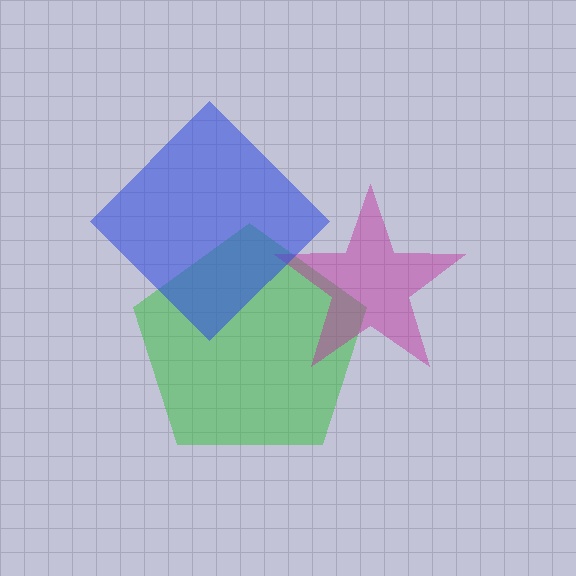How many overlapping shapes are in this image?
There are 3 overlapping shapes in the image.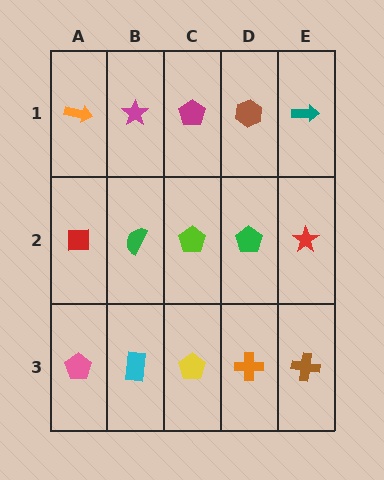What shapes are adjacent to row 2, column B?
A magenta star (row 1, column B), a cyan rectangle (row 3, column B), a red square (row 2, column A), a lime pentagon (row 2, column C).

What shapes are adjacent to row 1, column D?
A green pentagon (row 2, column D), a magenta pentagon (row 1, column C), a teal arrow (row 1, column E).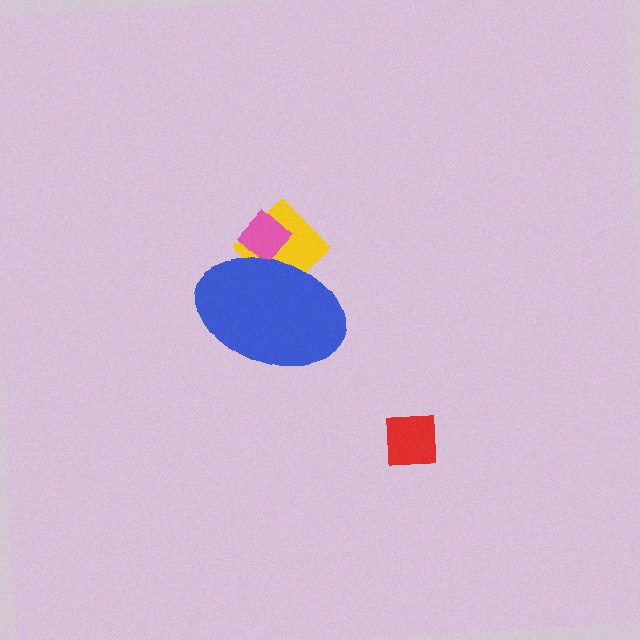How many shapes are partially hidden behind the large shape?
2 shapes are partially hidden.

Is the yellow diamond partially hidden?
Yes, the yellow diamond is partially hidden behind the blue ellipse.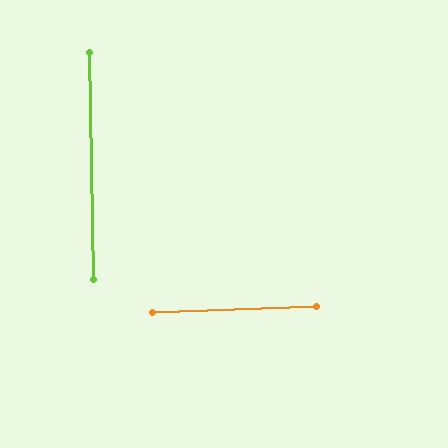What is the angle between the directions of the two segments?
Approximately 89 degrees.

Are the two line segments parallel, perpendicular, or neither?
Perpendicular — they meet at approximately 89°.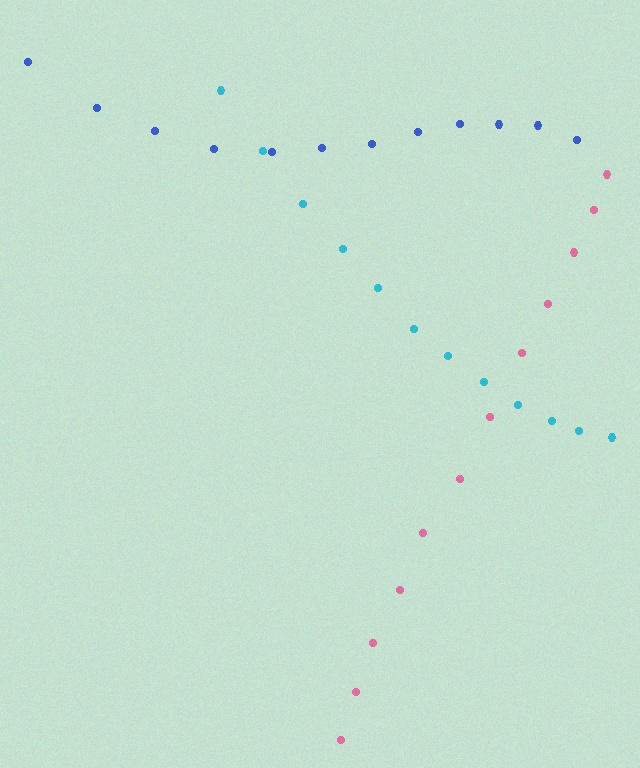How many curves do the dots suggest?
There are 3 distinct paths.